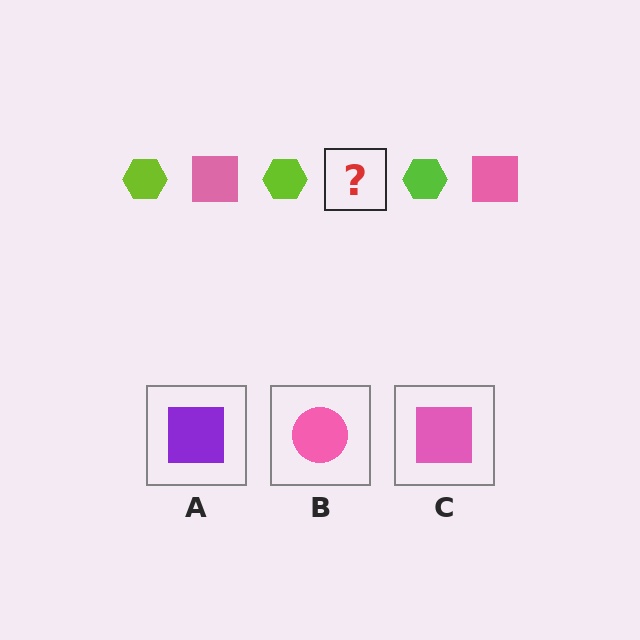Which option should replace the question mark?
Option C.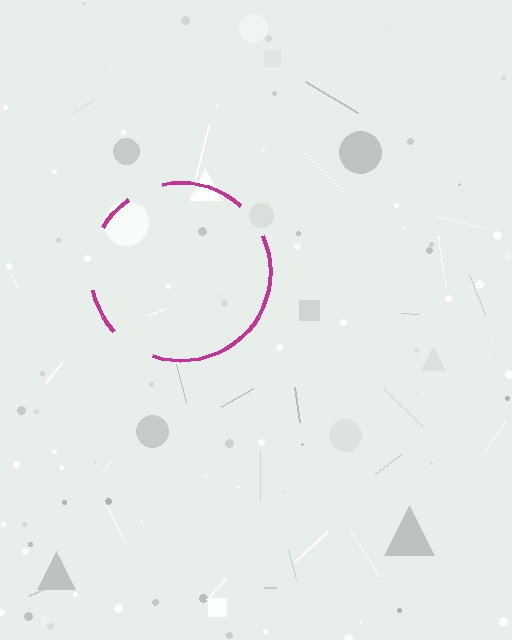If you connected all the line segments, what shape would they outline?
They would outline a circle.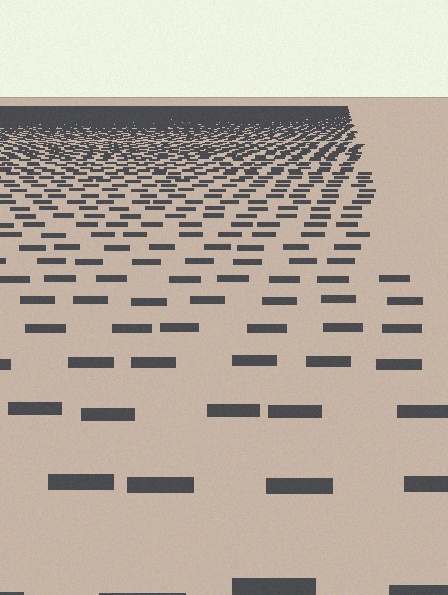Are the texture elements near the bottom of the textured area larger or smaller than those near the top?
Larger. Near the bottom, elements are closer to the viewer and appear at a bigger on-screen size.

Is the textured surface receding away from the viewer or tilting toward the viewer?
The surface is receding away from the viewer. Texture elements get smaller and denser toward the top.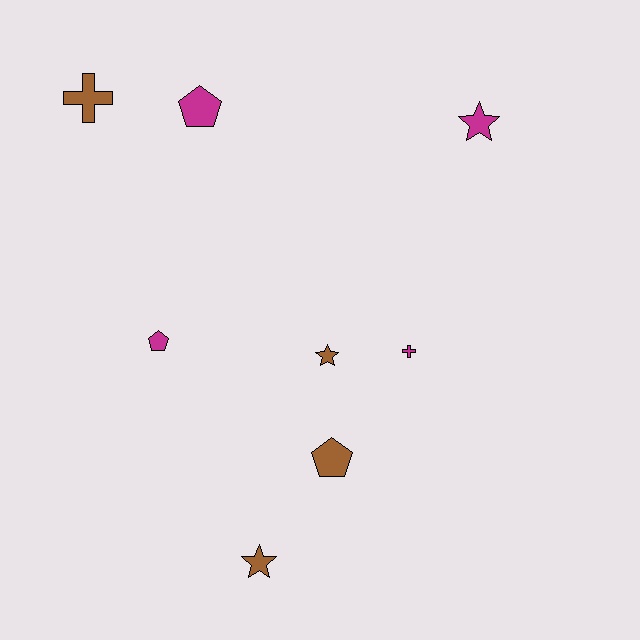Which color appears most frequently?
Brown, with 4 objects.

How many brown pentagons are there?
There is 1 brown pentagon.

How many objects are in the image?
There are 8 objects.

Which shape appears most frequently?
Pentagon, with 3 objects.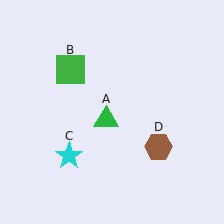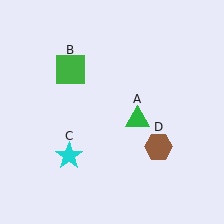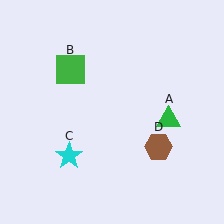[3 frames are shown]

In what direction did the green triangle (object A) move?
The green triangle (object A) moved right.